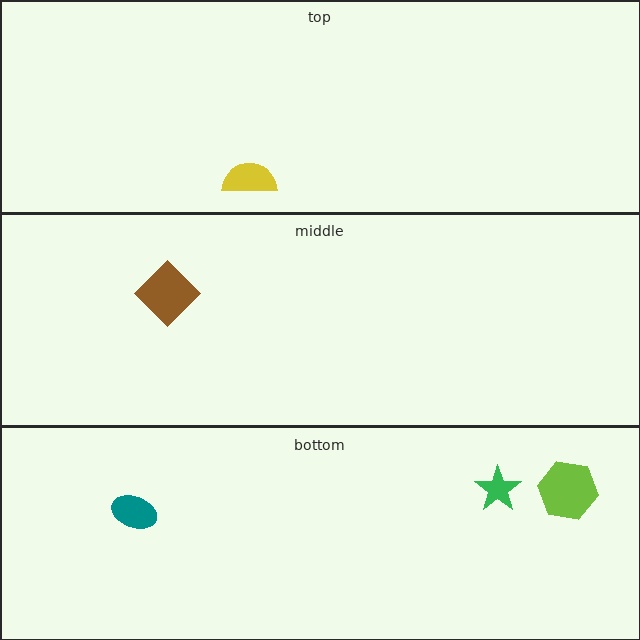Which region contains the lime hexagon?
The bottom region.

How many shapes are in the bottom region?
3.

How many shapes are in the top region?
1.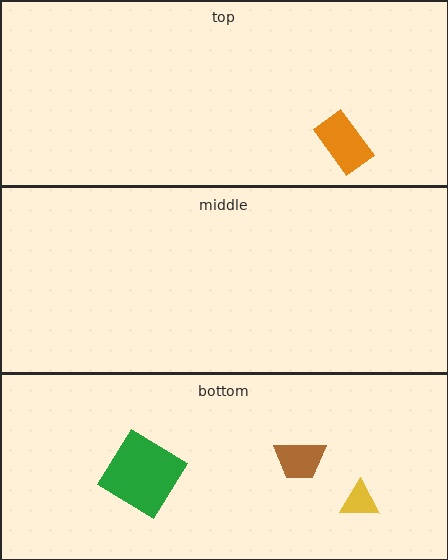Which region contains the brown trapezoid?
The bottom region.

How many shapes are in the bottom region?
3.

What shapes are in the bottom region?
The yellow triangle, the green diamond, the brown trapezoid.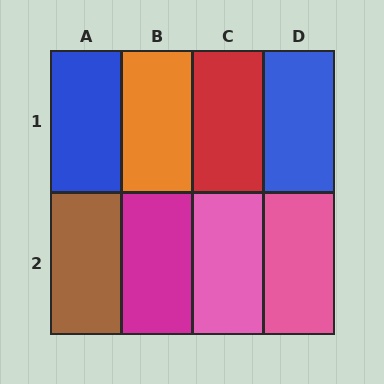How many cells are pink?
2 cells are pink.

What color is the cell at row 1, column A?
Blue.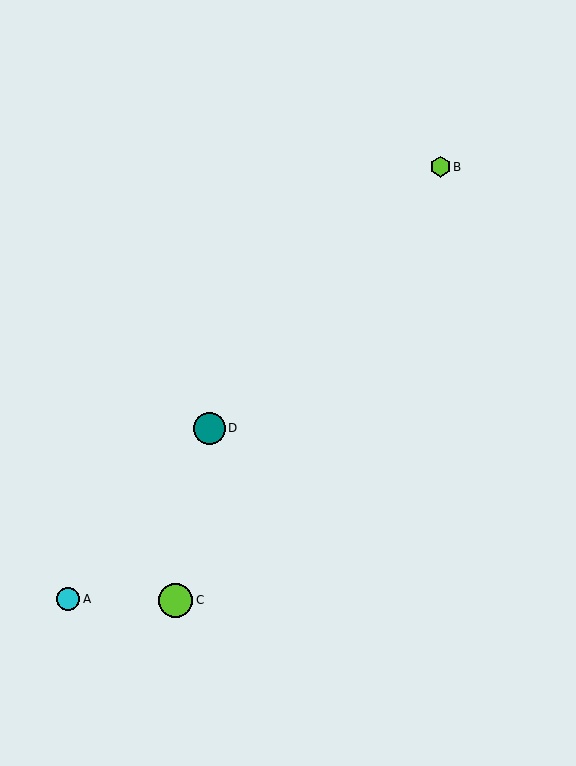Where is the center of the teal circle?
The center of the teal circle is at (209, 428).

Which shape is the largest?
The lime circle (labeled C) is the largest.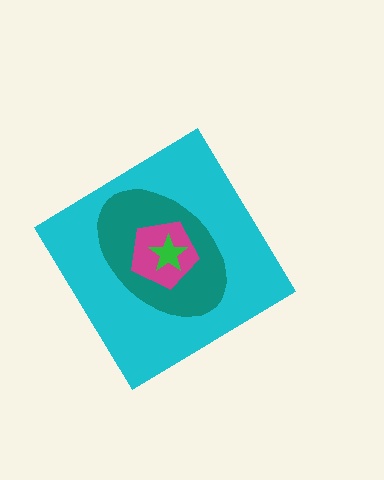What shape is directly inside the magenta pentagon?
The green star.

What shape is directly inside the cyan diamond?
The teal ellipse.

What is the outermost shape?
The cyan diamond.